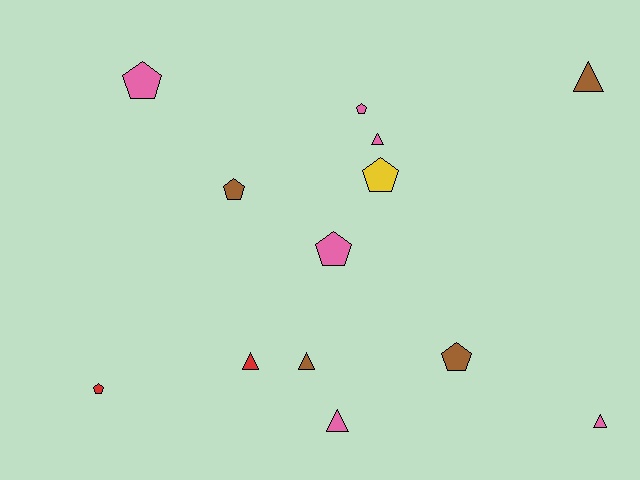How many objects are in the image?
There are 13 objects.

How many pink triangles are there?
There are 3 pink triangles.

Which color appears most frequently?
Pink, with 6 objects.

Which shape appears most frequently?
Pentagon, with 7 objects.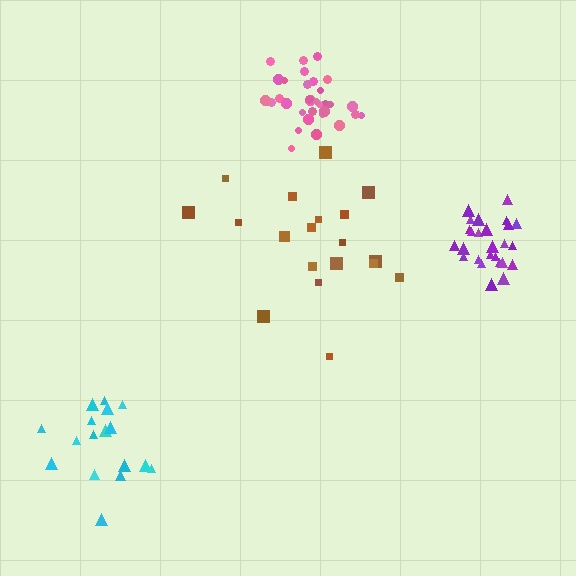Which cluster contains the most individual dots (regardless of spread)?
Pink (32).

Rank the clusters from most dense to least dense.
purple, pink, cyan, brown.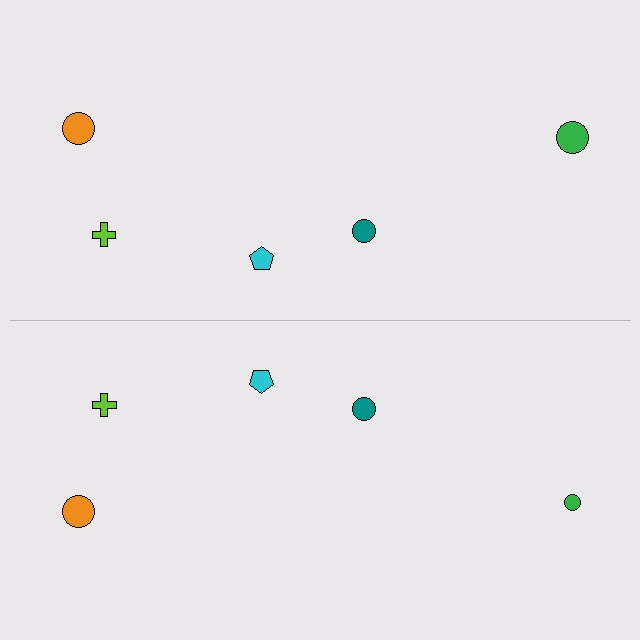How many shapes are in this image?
There are 10 shapes in this image.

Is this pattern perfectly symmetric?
No, the pattern is not perfectly symmetric. The green circle on the bottom side has a different size than its mirror counterpart.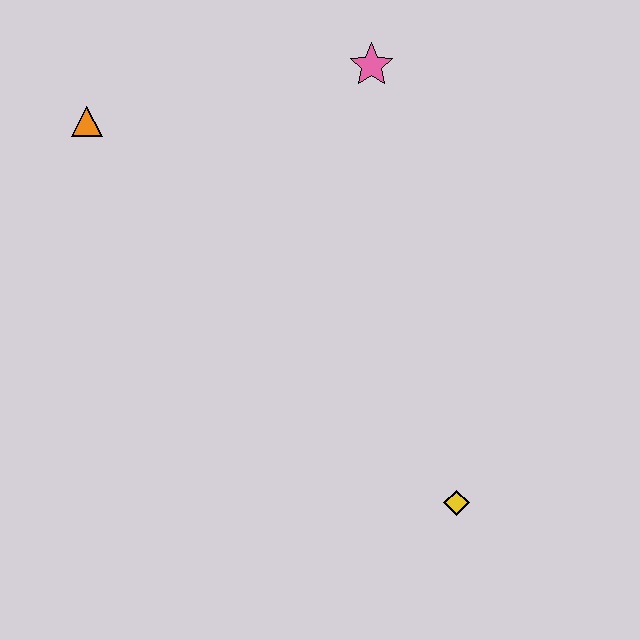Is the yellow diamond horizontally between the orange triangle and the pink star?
No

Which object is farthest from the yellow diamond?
The orange triangle is farthest from the yellow diamond.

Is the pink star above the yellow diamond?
Yes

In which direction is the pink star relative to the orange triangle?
The pink star is to the right of the orange triangle.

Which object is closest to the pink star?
The orange triangle is closest to the pink star.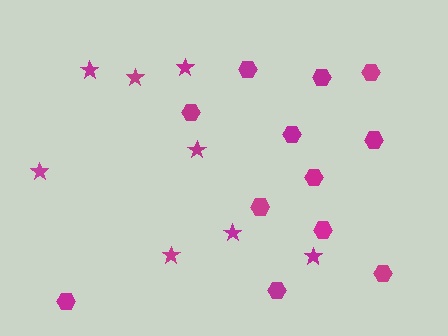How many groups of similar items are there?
There are 2 groups: one group of hexagons (12) and one group of stars (8).